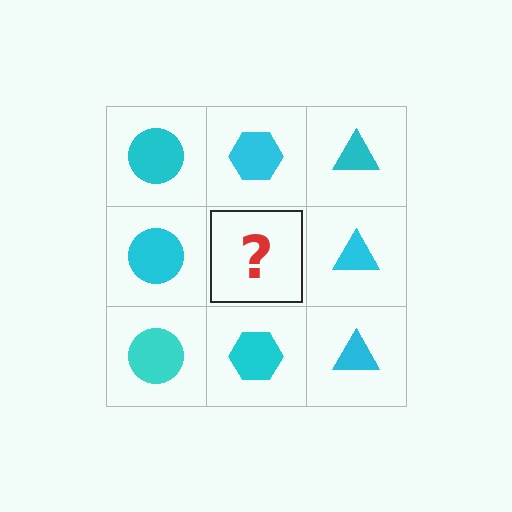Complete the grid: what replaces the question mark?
The question mark should be replaced with a cyan hexagon.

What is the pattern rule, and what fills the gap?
The rule is that each column has a consistent shape. The gap should be filled with a cyan hexagon.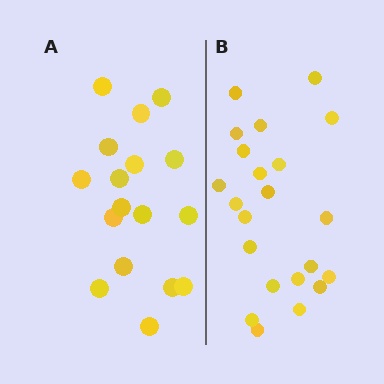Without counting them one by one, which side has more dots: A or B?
Region B (the right region) has more dots.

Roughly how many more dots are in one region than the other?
Region B has about 5 more dots than region A.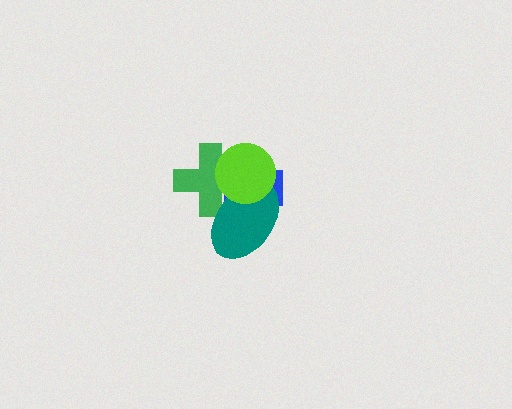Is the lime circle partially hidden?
No, no other shape covers it.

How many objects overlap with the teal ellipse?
3 objects overlap with the teal ellipse.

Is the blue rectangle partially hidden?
Yes, it is partially covered by another shape.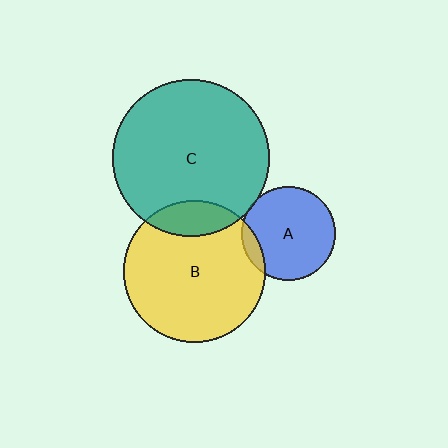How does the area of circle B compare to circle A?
Approximately 2.3 times.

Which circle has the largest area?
Circle C (teal).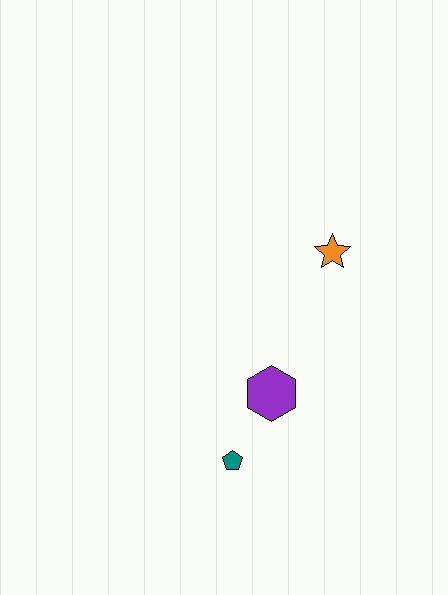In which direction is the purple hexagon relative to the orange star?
The purple hexagon is below the orange star.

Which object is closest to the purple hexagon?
The teal pentagon is closest to the purple hexagon.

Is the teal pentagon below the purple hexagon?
Yes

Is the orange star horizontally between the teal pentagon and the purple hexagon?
No